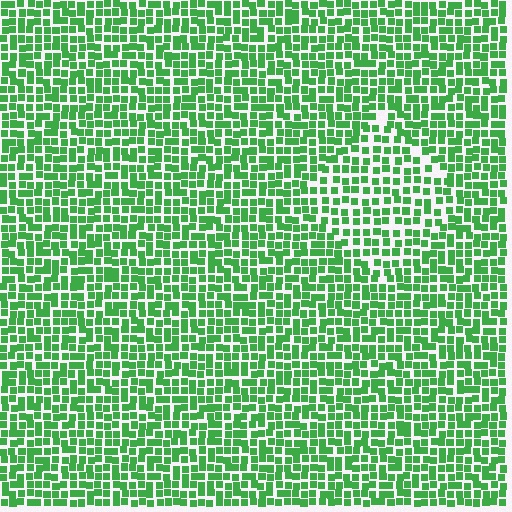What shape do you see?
I see a diamond.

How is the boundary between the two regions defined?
The boundary is defined by a change in element density (approximately 1.4x ratio). All elements are the same color, size, and shape.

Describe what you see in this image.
The image contains small green elements arranged at two different densities. A diamond-shaped region is visible where the elements are less densely packed than the surrounding area.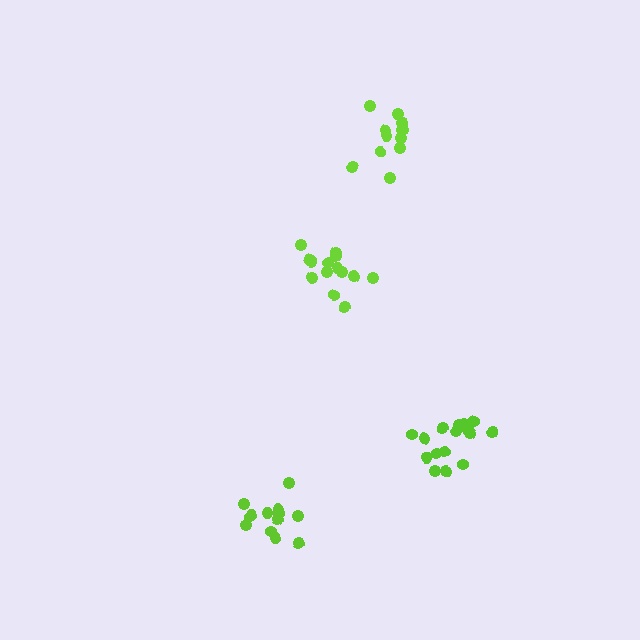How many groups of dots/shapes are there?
There are 4 groups.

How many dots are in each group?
Group 1: 12 dots, Group 2: 16 dots, Group 3: 14 dots, Group 4: 13 dots (55 total).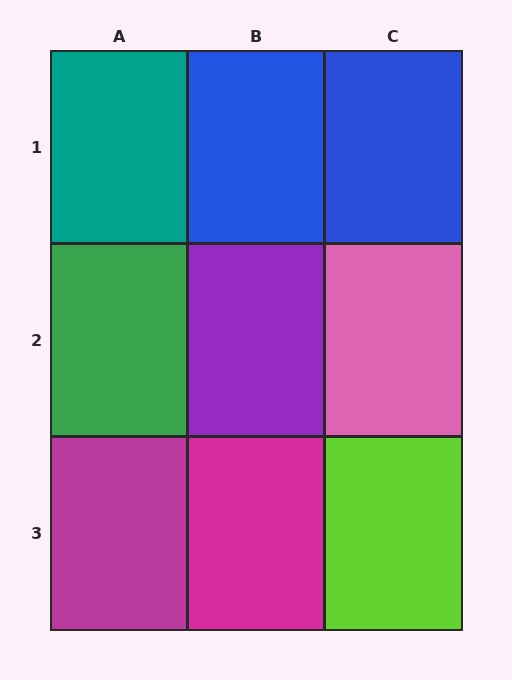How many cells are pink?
1 cell is pink.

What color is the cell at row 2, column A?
Green.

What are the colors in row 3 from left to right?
Magenta, magenta, lime.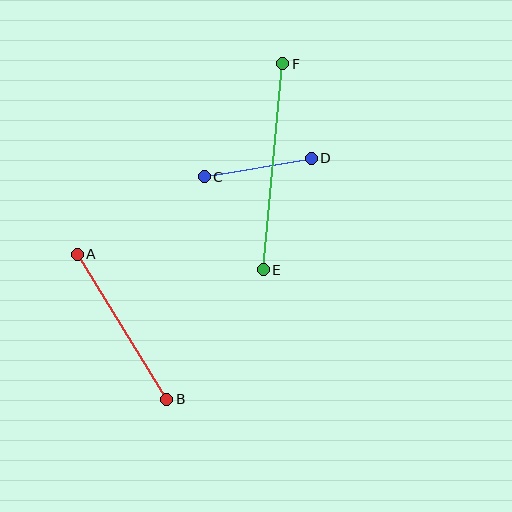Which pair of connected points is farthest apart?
Points E and F are farthest apart.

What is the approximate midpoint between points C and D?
The midpoint is at approximately (258, 167) pixels.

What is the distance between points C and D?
The distance is approximately 109 pixels.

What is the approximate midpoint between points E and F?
The midpoint is at approximately (273, 167) pixels.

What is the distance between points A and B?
The distance is approximately 171 pixels.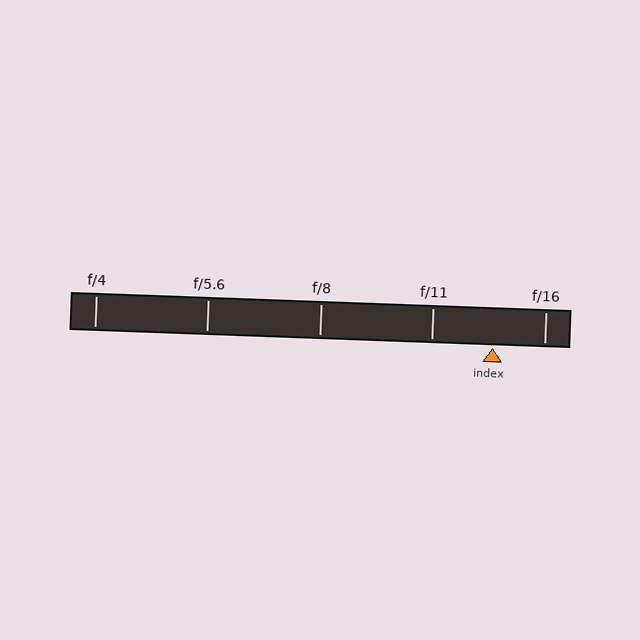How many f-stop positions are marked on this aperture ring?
There are 5 f-stop positions marked.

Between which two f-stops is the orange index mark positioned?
The index mark is between f/11 and f/16.